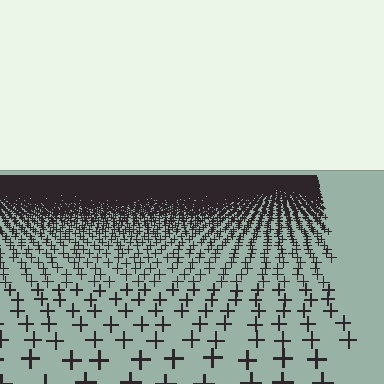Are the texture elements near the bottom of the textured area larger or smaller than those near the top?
Larger. Near the bottom, elements are closer to the viewer and appear at a bigger on-screen size.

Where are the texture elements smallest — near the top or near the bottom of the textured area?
Near the top.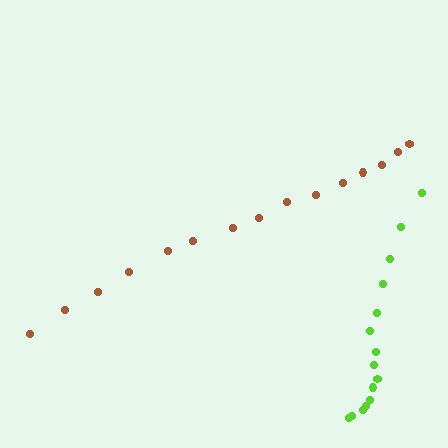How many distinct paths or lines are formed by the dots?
There are 2 distinct paths.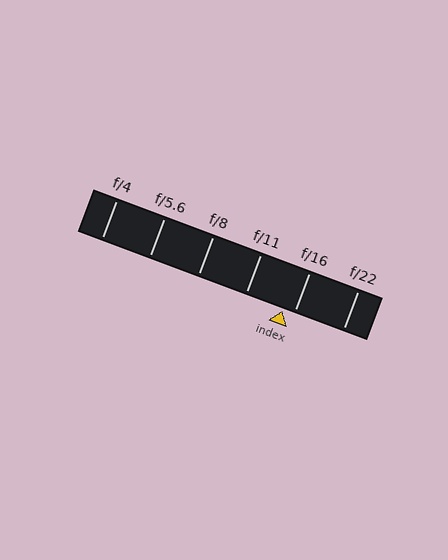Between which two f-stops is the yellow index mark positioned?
The index mark is between f/11 and f/16.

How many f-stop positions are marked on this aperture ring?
There are 6 f-stop positions marked.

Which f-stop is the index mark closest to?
The index mark is closest to f/16.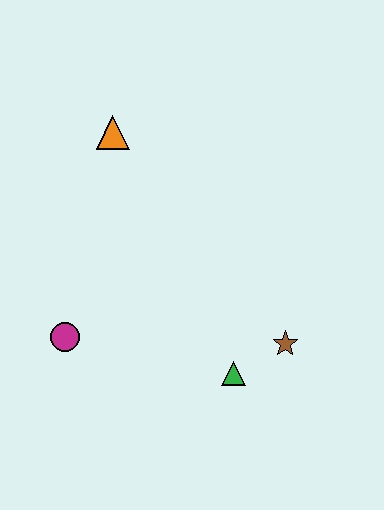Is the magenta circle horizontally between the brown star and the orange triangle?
No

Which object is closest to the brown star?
The green triangle is closest to the brown star.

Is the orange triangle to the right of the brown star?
No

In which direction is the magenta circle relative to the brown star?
The magenta circle is to the left of the brown star.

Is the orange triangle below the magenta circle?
No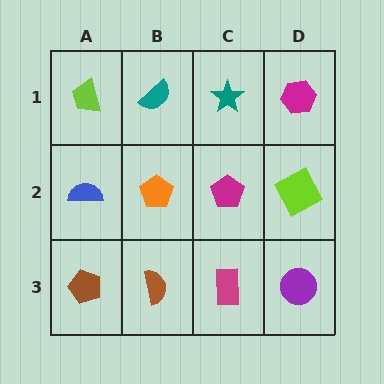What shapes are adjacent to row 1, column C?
A magenta pentagon (row 2, column C), a teal semicircle (row 1, column B), a magenta hexagon (row 1, column D).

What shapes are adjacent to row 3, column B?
An orange pentagon (row 2, column B), a brown pentagon (row 3, column A), a magenta rectangle (row 3, column C).